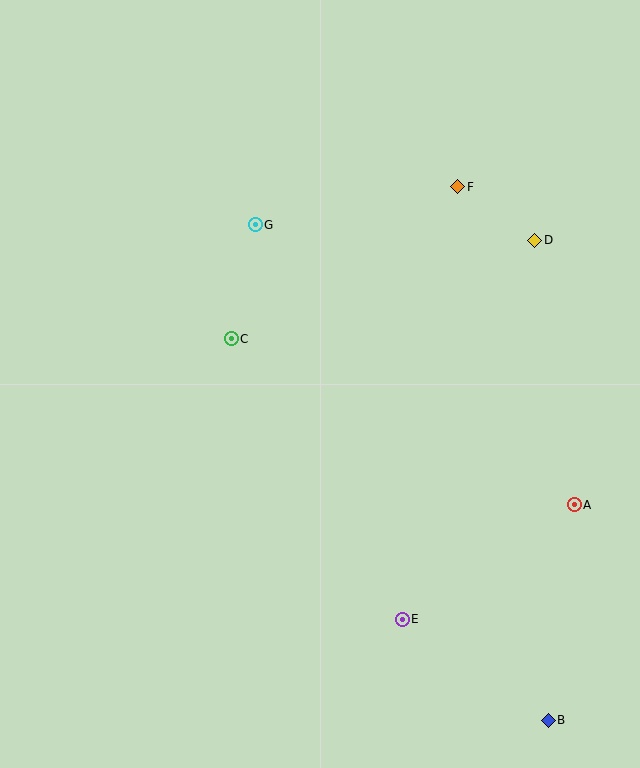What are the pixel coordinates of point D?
Point D is at (535, 240).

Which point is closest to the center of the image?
Point C at (231, 339) is closest to the center.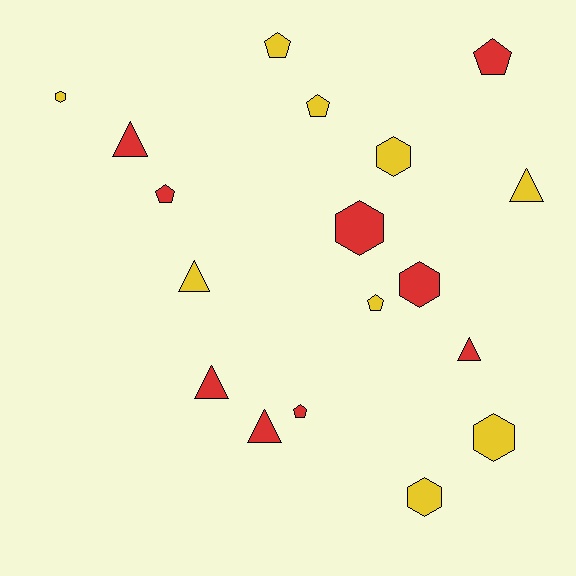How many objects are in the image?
There are 18 objects.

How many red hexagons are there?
There are 2 red hexagons.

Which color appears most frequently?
Yellow, with 9 objects.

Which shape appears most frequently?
Triangle, with 6 objects.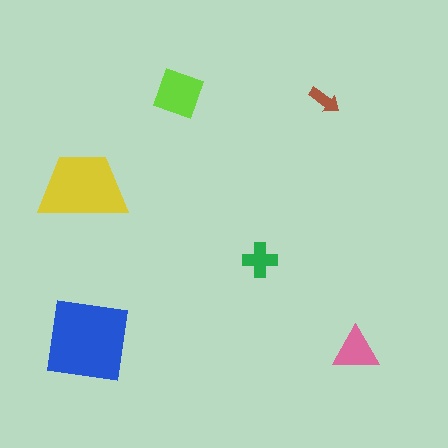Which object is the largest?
The blue square.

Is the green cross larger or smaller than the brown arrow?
Larger.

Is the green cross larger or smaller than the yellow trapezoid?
Smaller.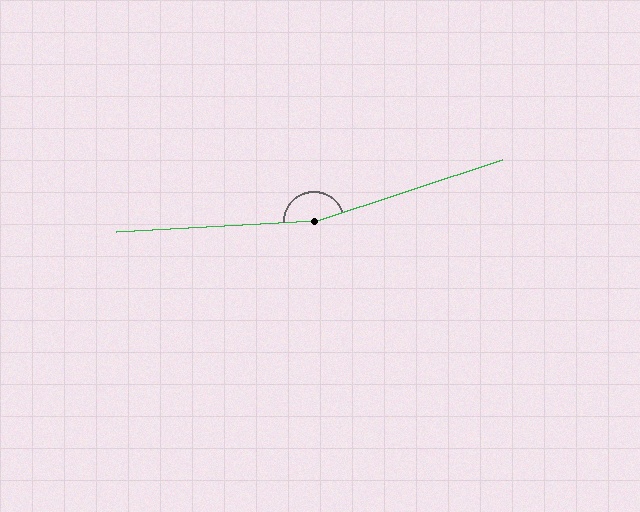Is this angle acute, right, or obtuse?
It is obtuse.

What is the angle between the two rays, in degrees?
Approximately 165 degrees.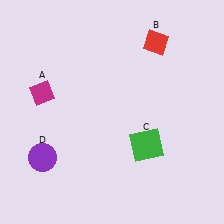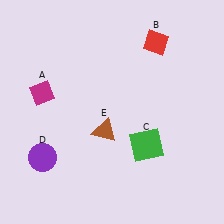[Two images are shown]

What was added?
A brown triangle (E) was added in Image 2.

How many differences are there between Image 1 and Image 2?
There is 1 difference between the two images.